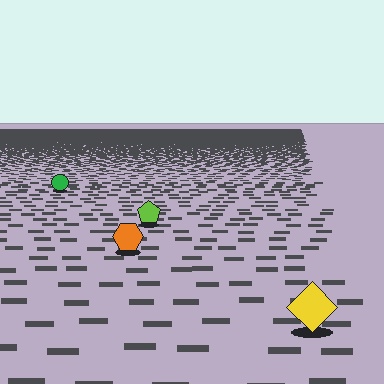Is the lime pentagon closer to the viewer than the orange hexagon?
No. The orange hexagon is closer — you can tell from the texture gradient: the ground texture is coarser near it.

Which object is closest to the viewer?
The yellow diamond is closest. The texture marks near it are larger and more spread out.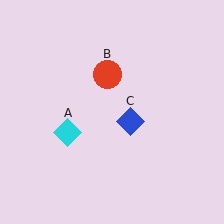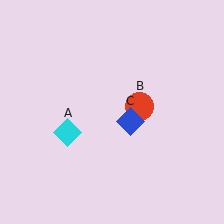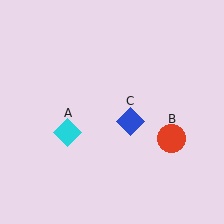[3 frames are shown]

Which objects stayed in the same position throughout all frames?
Cyan diamond (object A) and blue diamond (object C) remained stationary.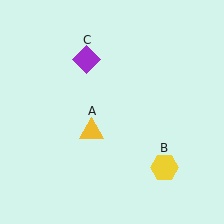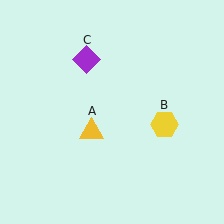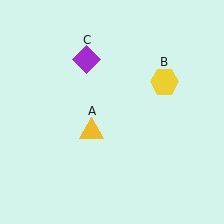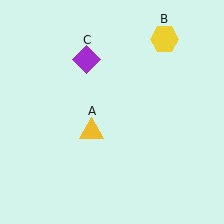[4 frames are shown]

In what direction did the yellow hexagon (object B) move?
The yellow hexagon (object B) moved up.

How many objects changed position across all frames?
1 object changed position: yellow hexagon (object B).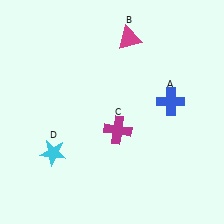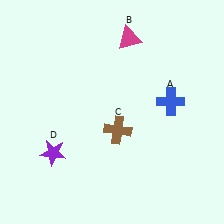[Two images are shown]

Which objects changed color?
C changed from magenta to brown. D changed from cyan to purple.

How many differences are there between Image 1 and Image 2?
There are 2 differences between the two images.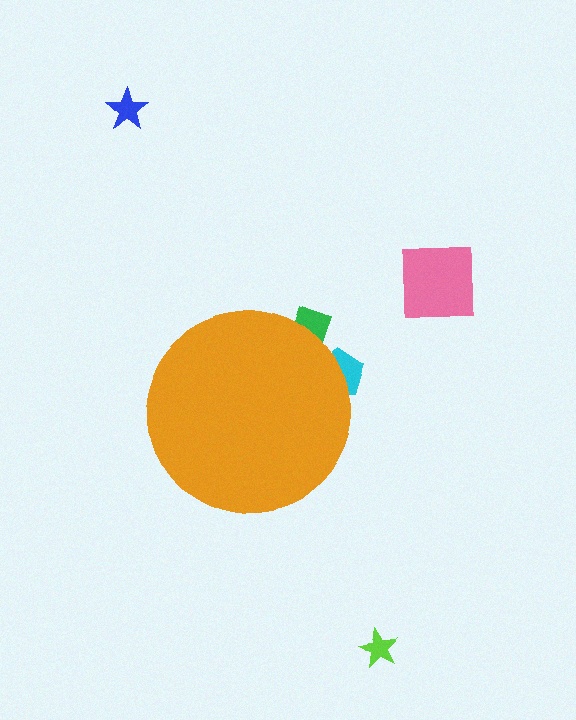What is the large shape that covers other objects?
An orange circle.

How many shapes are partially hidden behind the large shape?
2 shapes are partially hidden.